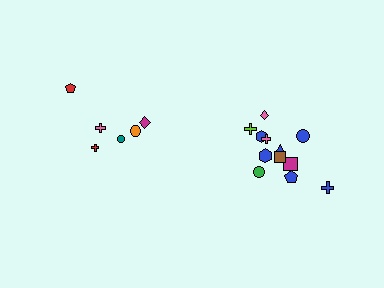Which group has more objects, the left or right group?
The right group.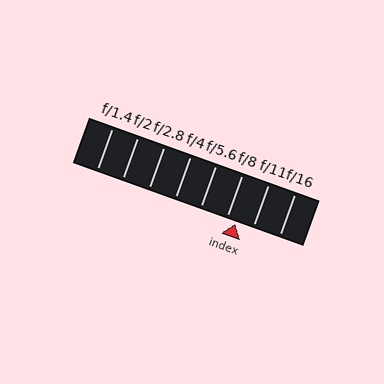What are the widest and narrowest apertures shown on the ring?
The widest aperture shown is f/1.4 and the narrowest is f/16.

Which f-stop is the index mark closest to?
The index mark is closest to f/8.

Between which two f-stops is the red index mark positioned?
The index mark is between f/8 and f/11.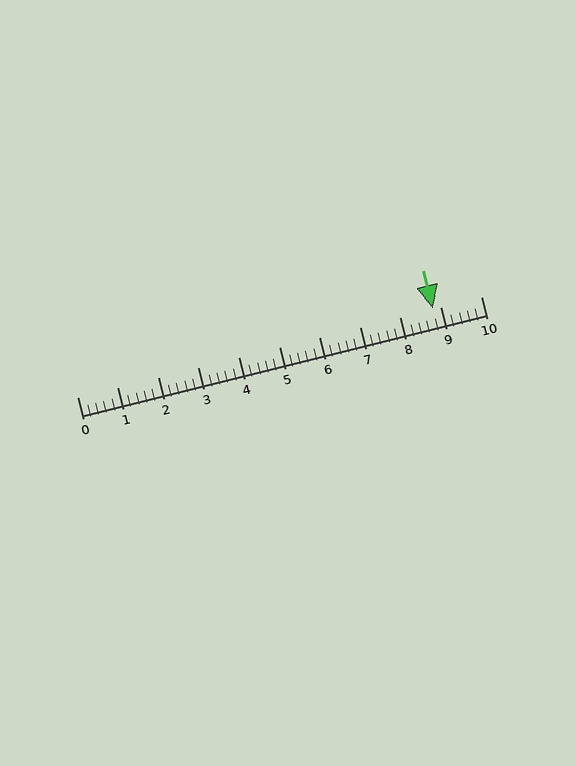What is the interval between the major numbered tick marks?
The major tick marks are spaced 1 units apart.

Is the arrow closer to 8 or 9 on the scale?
The arrow is closer to 9.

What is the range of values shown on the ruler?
The ruler shows values from 0 to 10.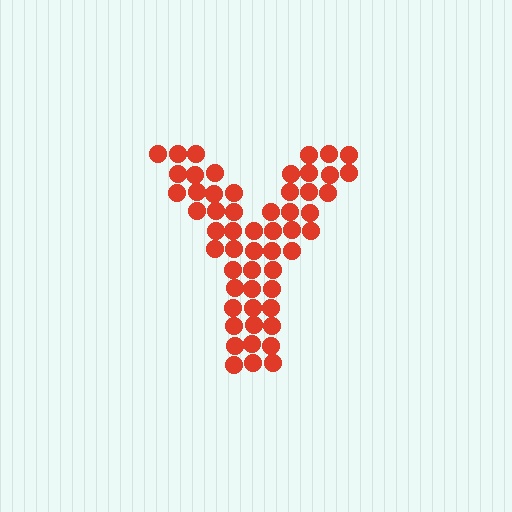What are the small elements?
The small elements are circles.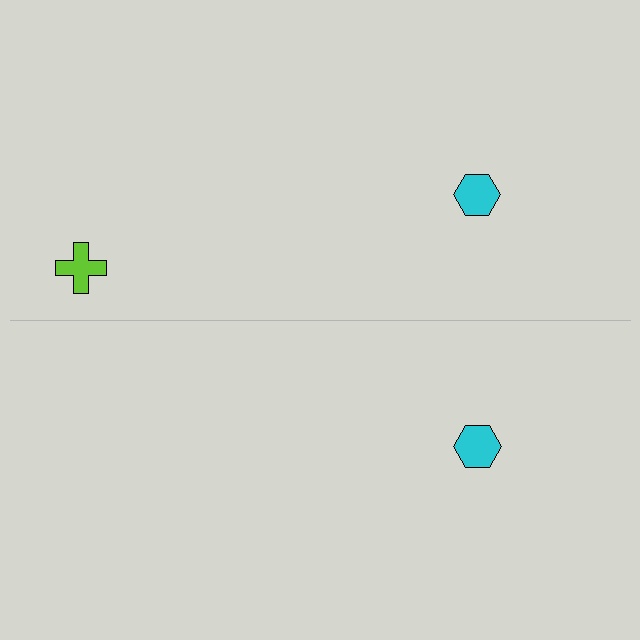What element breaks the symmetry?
A lime cross is missing from the bottom side.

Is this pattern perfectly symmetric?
No, the pattern is not perfectly symmetric. A lime cross is missing from the bottom side.